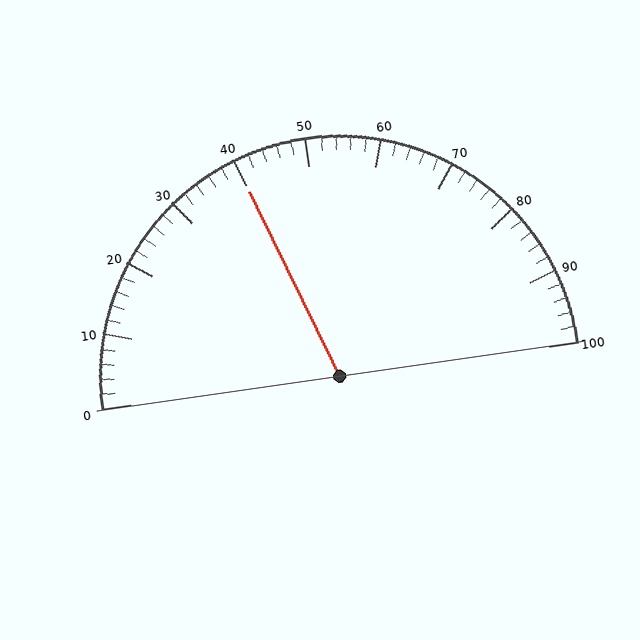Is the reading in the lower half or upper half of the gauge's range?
The reading is in the lower half of the range (0 to 100).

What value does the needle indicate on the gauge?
The needle indicates approximately 40.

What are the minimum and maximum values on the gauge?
The gauge ranges from 0 to 100.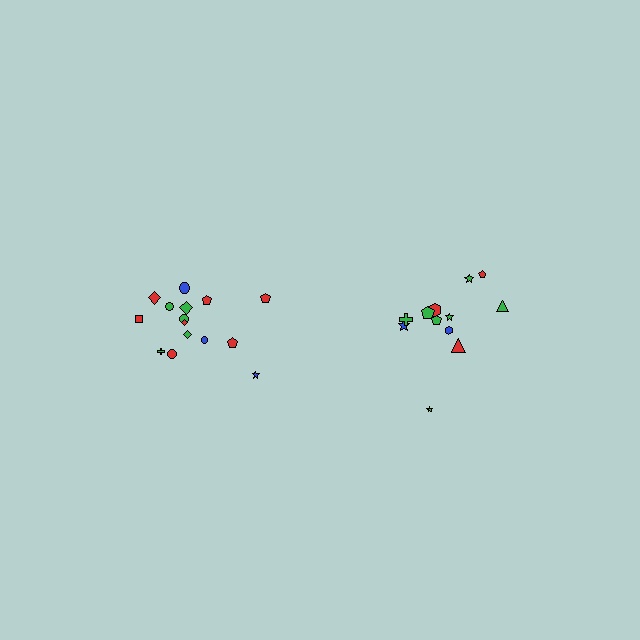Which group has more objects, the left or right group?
The left group.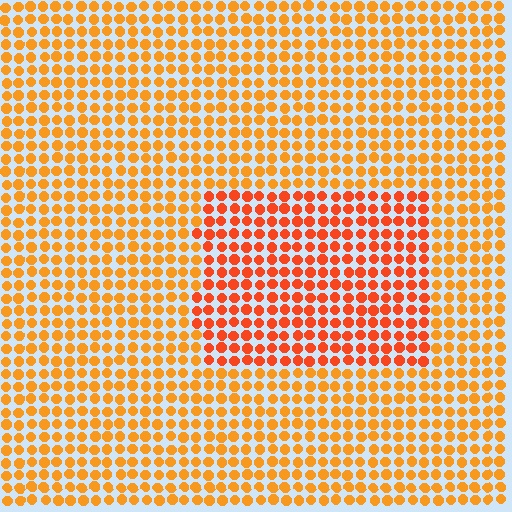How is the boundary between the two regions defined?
The boundary is defined purely by a slight shift in hue (about 23 degrees). Spacing, size, and orientation are identical on both sides.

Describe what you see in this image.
The image is filled with small orange elements in a uniform arrangement. A rectangle-shaped region is visible where the elements are tinted to a slightly different hue, forming a subtle color boundary.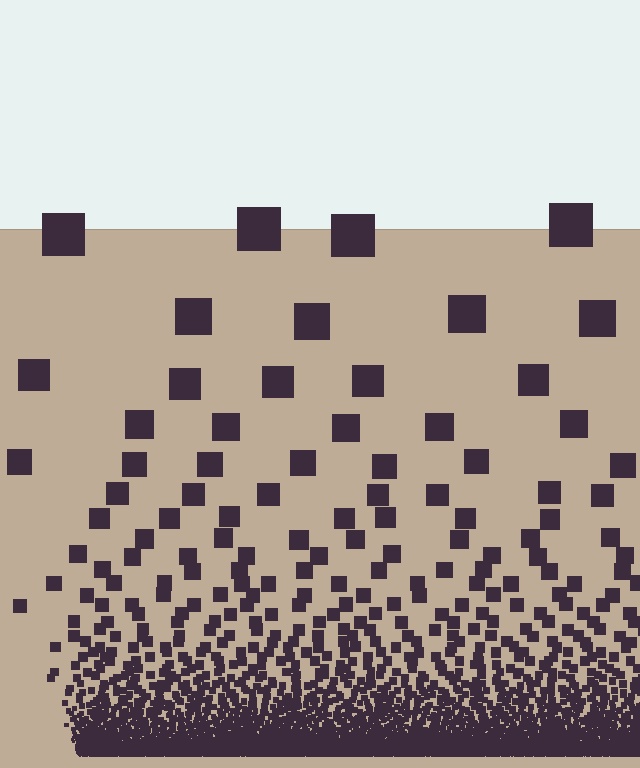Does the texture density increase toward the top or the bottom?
Density increases toward the bottom.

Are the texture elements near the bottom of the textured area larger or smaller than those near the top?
Smaller. The gradient is inverted — elements near the bottom are smaller and denser.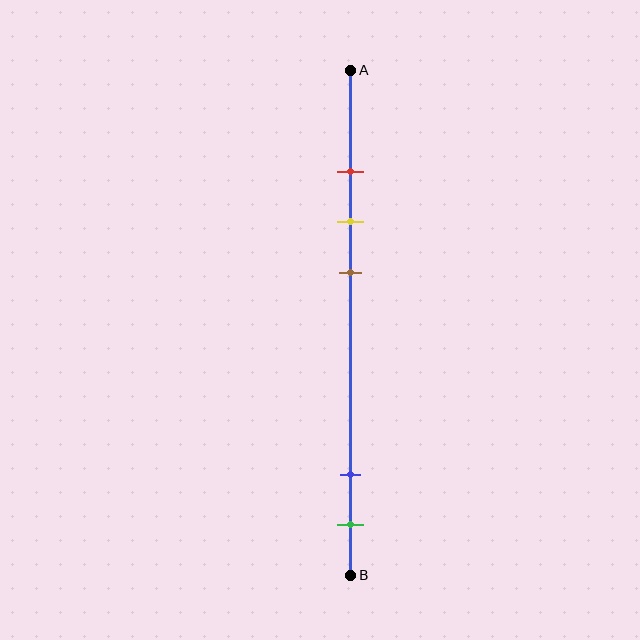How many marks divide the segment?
There are 5 marks dividing the segment.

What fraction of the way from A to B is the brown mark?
The brown mark is approximately 40% (0.4) of the way from A to B.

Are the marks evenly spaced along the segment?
No, the marks are not evenly spaced.